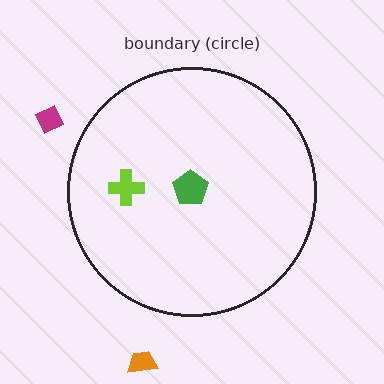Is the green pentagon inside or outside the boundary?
Inside.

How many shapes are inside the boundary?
2 inside, 2 outside.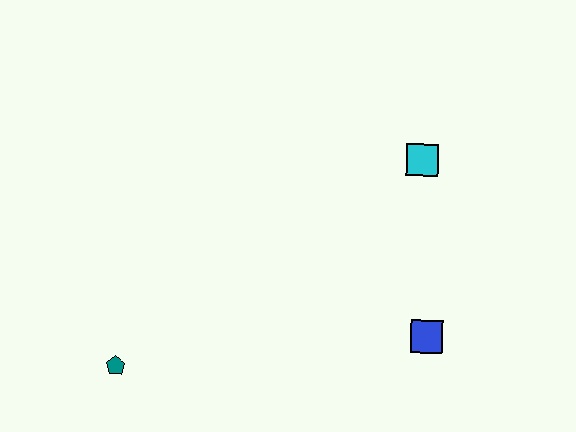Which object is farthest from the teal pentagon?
The cyan square is farthest from the teal pentagon.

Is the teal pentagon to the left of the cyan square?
Yes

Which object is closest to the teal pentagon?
The blue square is closest to the teal pentagon.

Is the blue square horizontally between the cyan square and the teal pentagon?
No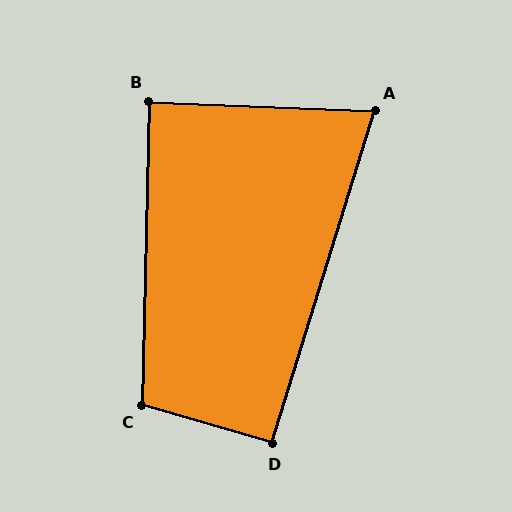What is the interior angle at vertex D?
Approximately 91 degrees (approximately right).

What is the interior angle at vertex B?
Approximately 89 degrees (approximately right).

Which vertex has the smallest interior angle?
A, at approximately 75 degrees.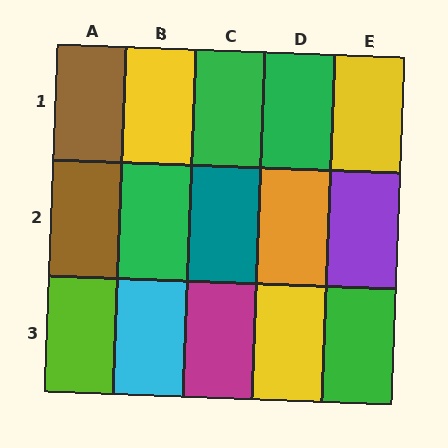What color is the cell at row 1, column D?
Green.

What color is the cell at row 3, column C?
Magenta.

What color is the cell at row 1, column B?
Yellow.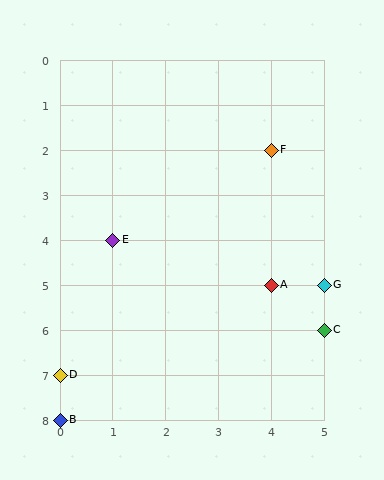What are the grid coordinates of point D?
Point D is at grid coordinates (0, 7).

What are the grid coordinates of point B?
Point B is at grid coordinates (0, 8).